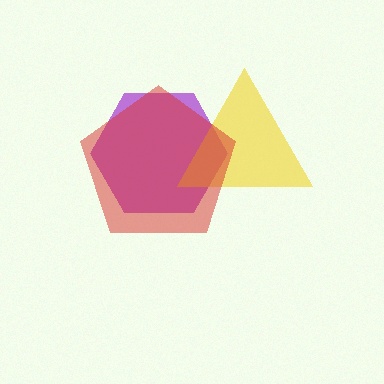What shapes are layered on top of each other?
The layered shapes are: a purple hexagon, a yellow triangle, a red pentagon.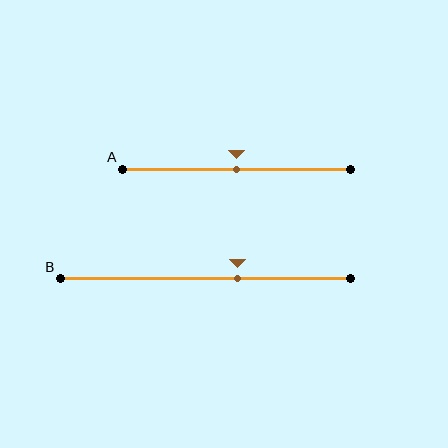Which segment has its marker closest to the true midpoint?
Segment A has its marker closest to the true midpoint.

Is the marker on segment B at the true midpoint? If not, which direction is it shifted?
No, the marker on segment B is shifted to the right by about 11% of the segment length.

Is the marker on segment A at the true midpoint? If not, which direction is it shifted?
Yes, the marker on segment A is at the true midpoint.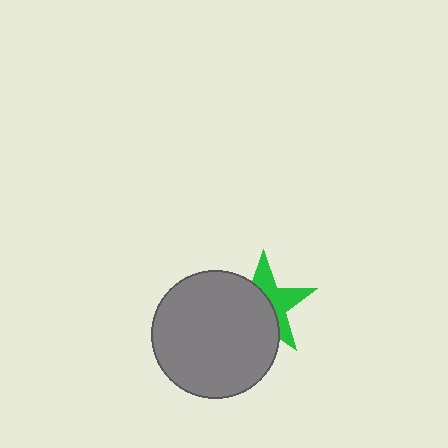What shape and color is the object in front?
The object in front is a gray circle.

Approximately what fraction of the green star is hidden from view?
Roughly 55% of the green star is hidden behind the gray circle.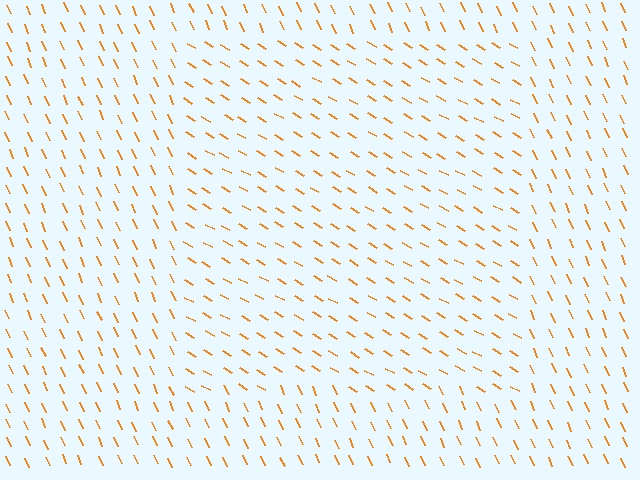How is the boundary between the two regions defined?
The boundary is defined purely by a change in line orientation (approximately 36 degrees difference). All lines are the same color and thickness.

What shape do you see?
I see a rectangle.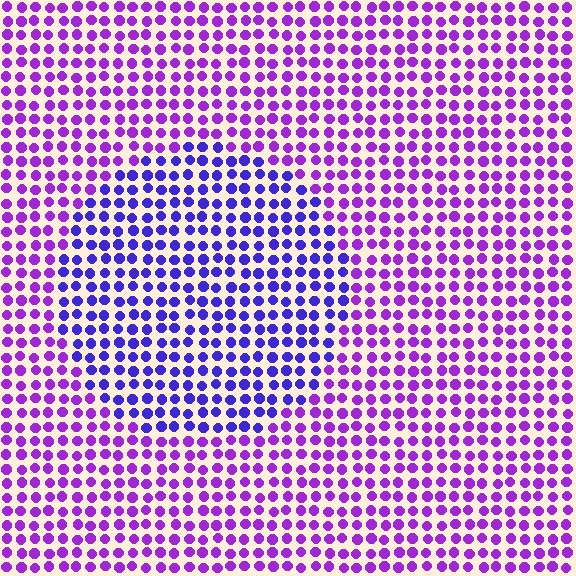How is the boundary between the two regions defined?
The boundary is defined purely by a slight shift in hue (about 35 degrees). Spacing, size, and orientation are identical on both sides.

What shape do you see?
I see a circle.